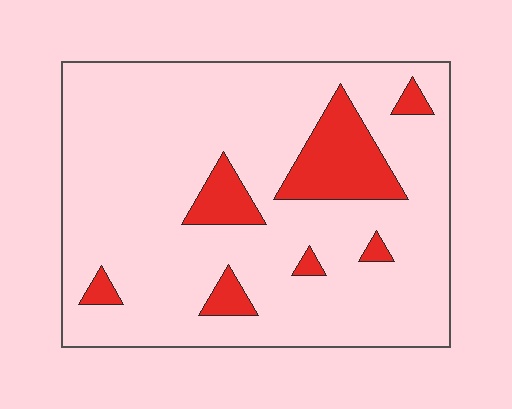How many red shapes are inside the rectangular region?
7.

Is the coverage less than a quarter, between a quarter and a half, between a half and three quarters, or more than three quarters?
Less than a quarter.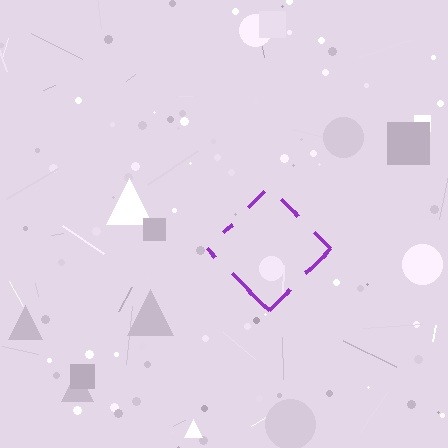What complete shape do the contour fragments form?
The contour fragments form a diamond.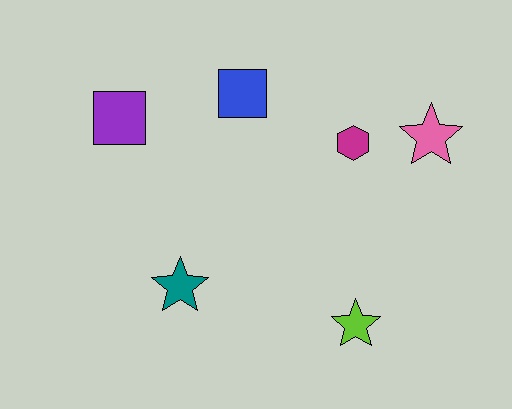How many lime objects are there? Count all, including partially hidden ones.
There is 1 lime object.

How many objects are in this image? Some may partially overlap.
There are 6 objects.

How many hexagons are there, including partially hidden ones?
There is 1 hexagon.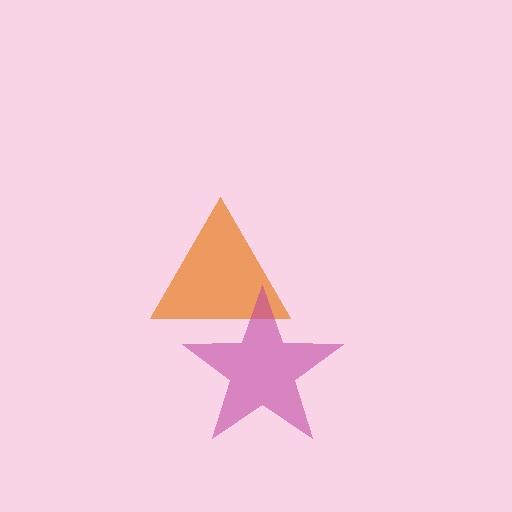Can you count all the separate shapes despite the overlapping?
Yes, there are 2 separate shapes.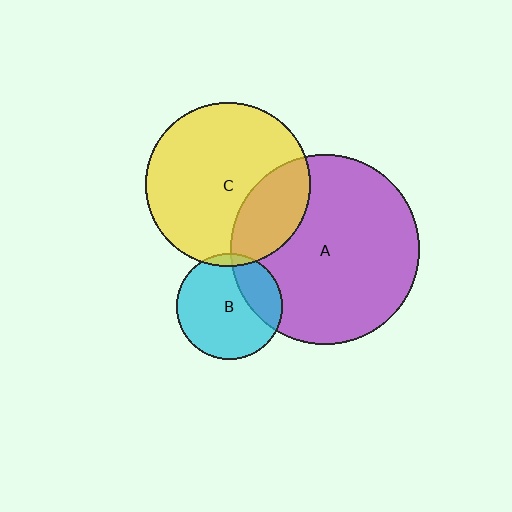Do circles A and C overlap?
Yes.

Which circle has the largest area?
Circle A (purple).